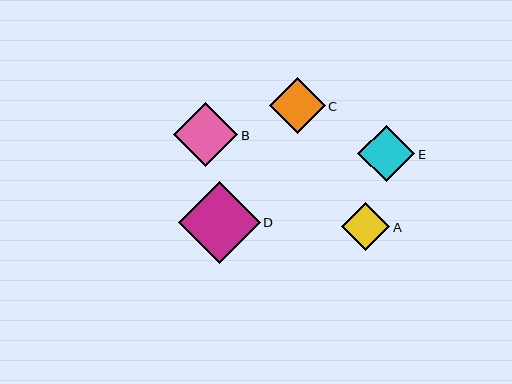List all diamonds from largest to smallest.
From largest to smallest: D, B, E, C, A.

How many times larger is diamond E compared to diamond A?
Diamond E is approximately 1.2 times the size of diamond A.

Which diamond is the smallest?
Diamond A is the smallest with a size of approximately 48 pixels.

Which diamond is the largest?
Diamond D is the largest with a size of approximately 82 pixels.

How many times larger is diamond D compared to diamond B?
Diamond D is approximately 1.3 times the size of diamond B.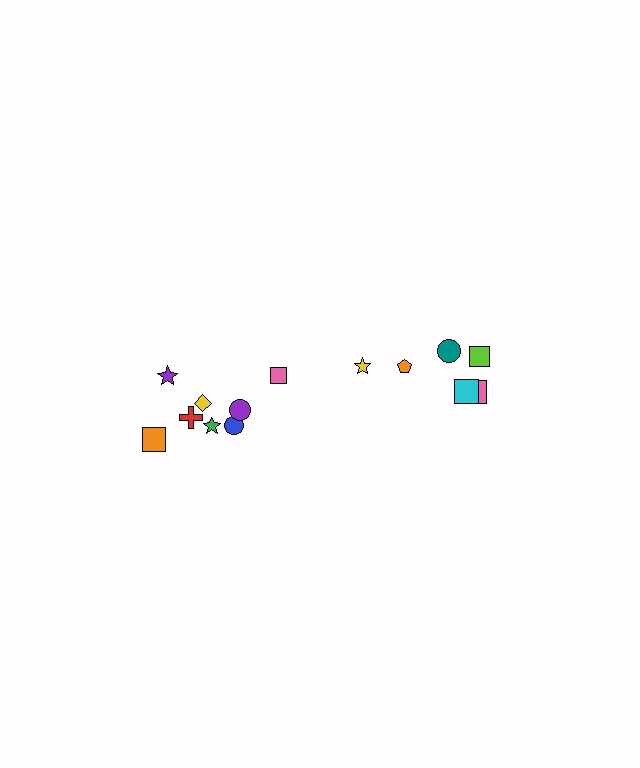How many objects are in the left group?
There are 8 objects.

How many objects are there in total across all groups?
There are 14 objects.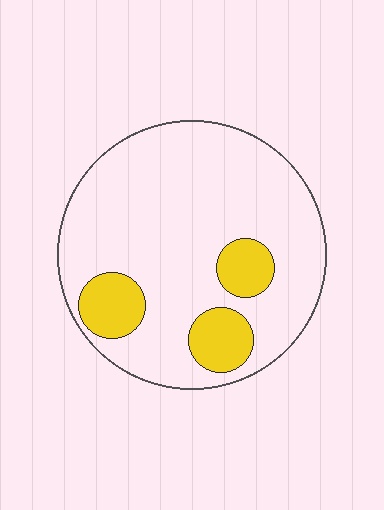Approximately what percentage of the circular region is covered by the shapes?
Approximately 15%.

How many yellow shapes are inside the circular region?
3.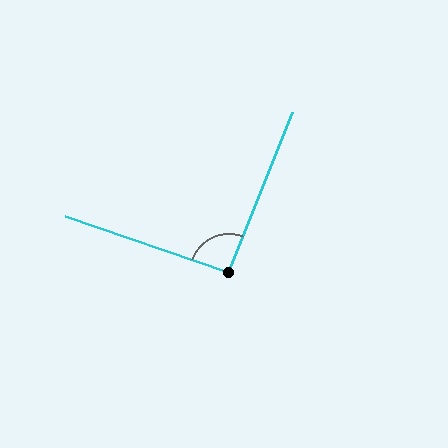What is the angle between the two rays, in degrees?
Approximately 93 degrees.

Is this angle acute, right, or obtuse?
It is approximately a right angle.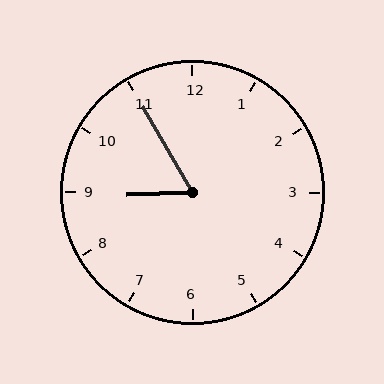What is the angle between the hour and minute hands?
Approximately 62 degrees.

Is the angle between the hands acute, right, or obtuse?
It is acute.